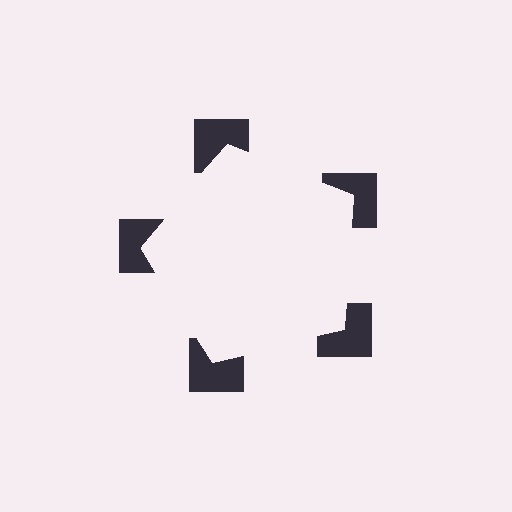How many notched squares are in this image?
There are 5 — one at each vertex of the illusory pentagon.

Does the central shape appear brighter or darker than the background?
It typically appears slightly brighter than the background, even though no actual brightness change is drawn.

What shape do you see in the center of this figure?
An illusory pentagon — its edges are inferred from the aligned wedge cuts in the notched squares, not physically drawn.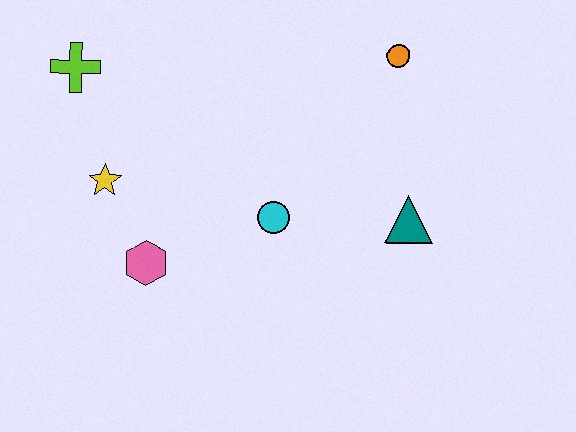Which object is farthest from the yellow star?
The orange circle is farthest from the yellow star.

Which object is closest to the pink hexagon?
The yellow star is closest to the pink hexagon.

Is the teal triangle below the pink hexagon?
No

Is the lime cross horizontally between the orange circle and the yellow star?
No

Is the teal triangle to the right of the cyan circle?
Yes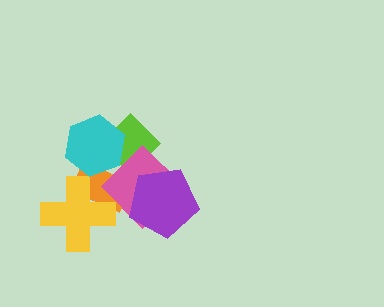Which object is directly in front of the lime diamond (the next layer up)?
The pink diamond is directly in front of the lime diamond.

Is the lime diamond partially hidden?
Yes, it is partially covered by another shape.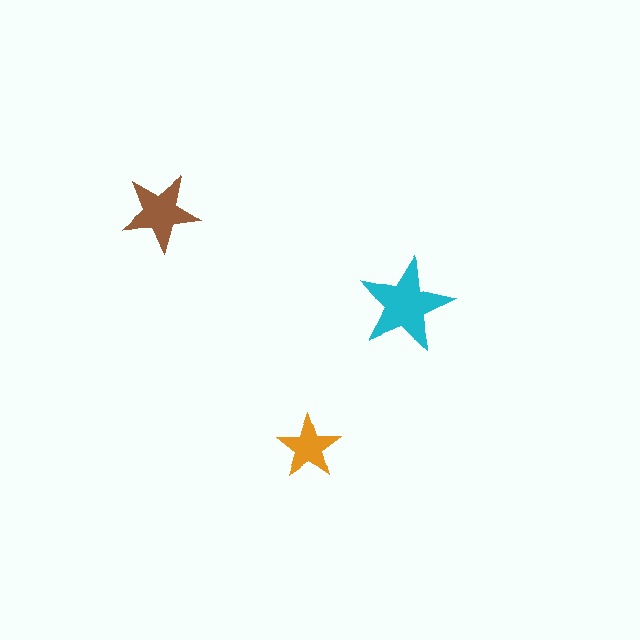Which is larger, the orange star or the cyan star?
The cyan one.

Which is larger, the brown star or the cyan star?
The cyan one.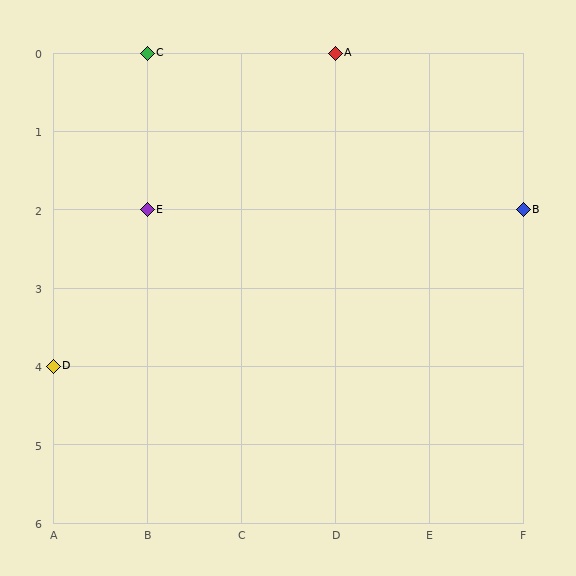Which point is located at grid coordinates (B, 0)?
Point C is at (B, 0).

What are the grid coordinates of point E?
Point E is at grid coordinates (B, 2).